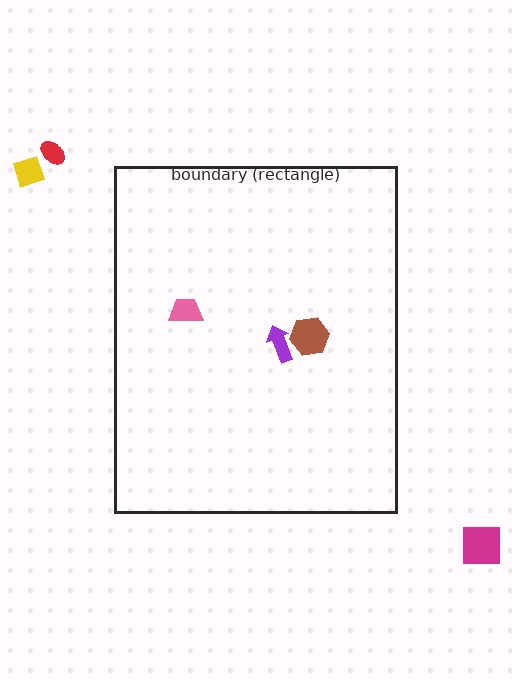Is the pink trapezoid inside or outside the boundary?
Inside.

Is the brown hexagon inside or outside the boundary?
Inside.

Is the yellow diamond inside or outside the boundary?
Outside.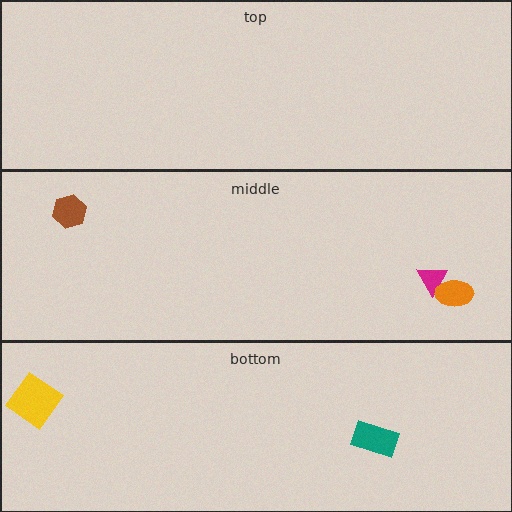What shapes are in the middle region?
The brown hexagon, the magenta triangle, the orange ellipse.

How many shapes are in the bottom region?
2.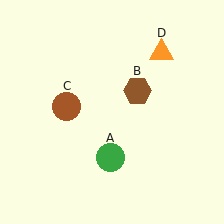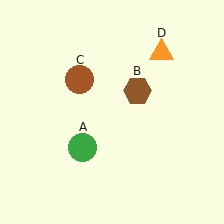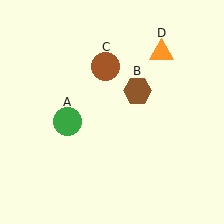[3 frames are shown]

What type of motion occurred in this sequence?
The green circle (object A), brown circle (object C) rotated clockwise around the center of the scene.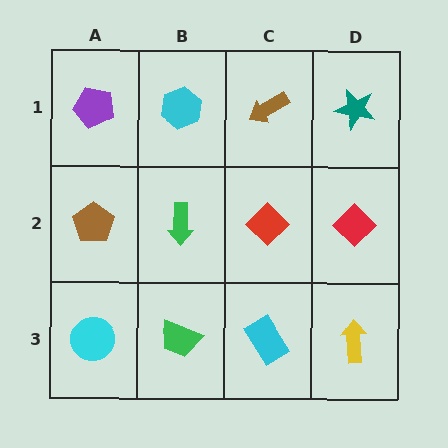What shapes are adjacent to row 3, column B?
A green arrow (row 2, column B), a cyan circle (row 3, column A), a cyan rectangle (row 3, column C).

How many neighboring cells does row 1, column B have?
3.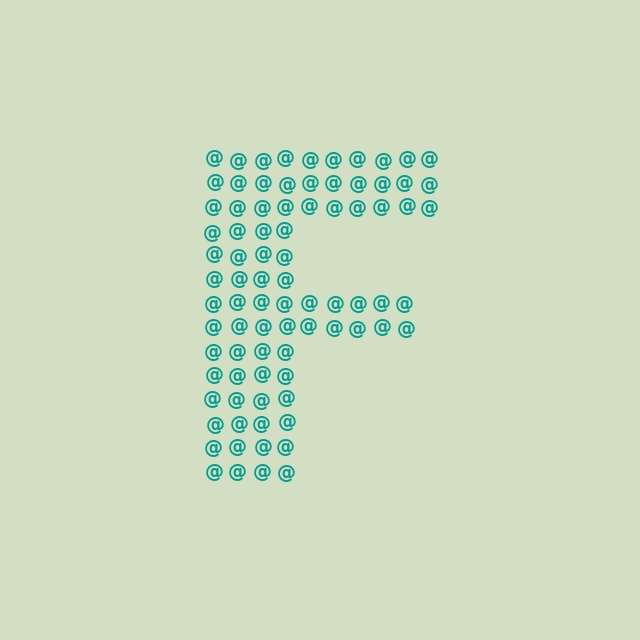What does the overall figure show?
The overall figure shows the letter F.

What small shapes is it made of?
It is made of small at signs.